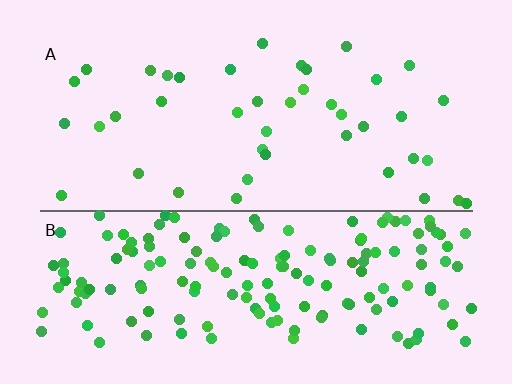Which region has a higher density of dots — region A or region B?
B (the bottom).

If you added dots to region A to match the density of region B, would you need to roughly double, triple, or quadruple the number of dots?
Approximately quadruple.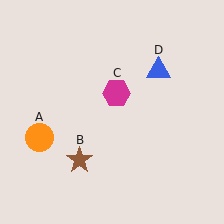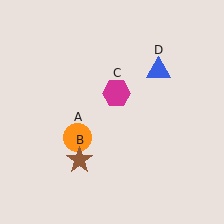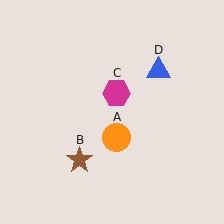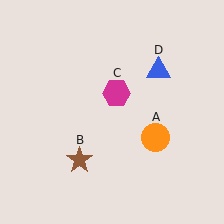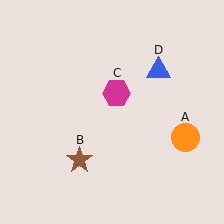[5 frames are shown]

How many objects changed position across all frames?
1 object changed position: orange circle (object A).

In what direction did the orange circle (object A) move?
The orange circle (object A) moved right.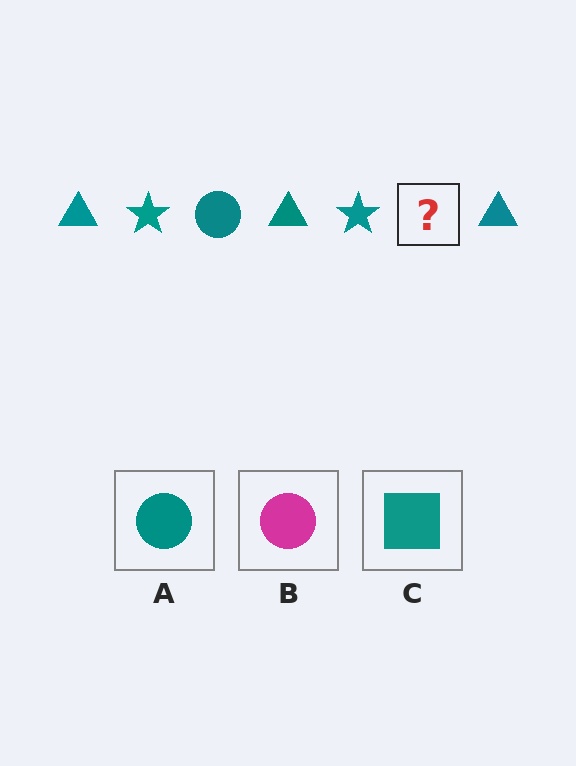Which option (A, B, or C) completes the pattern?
A.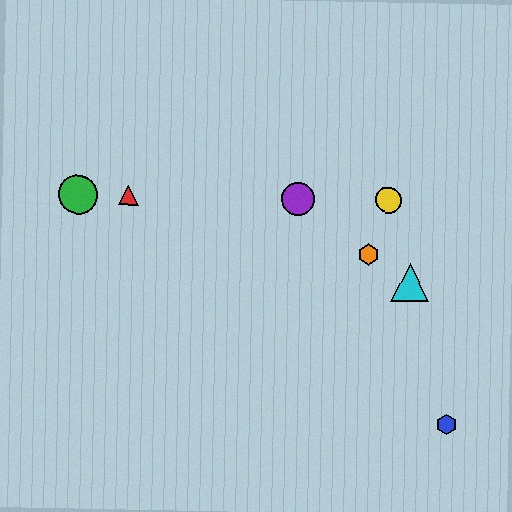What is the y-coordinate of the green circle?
The green circle is at y≈194.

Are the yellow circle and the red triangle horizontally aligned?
Yes, both are at y≈200.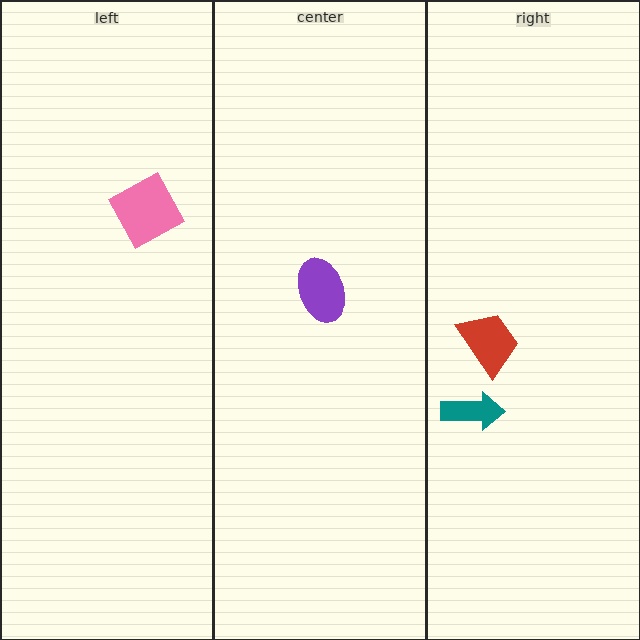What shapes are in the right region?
The red trapezoid, the teal arrow.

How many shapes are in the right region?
2.